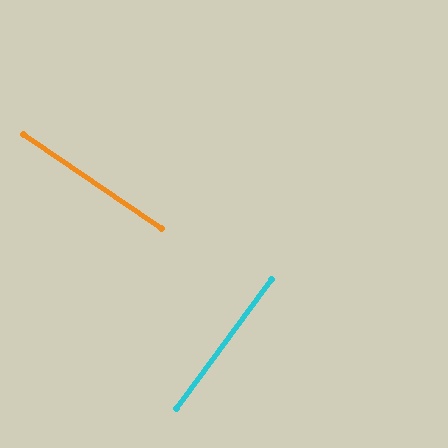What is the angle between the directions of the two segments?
Approximately 88 degrees.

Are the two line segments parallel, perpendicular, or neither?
Perpendicular — they meet at approximately 88°.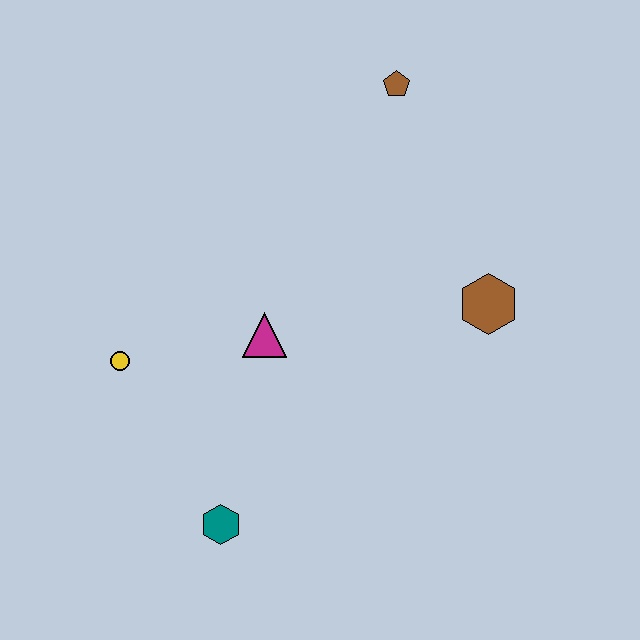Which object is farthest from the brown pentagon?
The teal hexagon is farthest from the brown pentagon.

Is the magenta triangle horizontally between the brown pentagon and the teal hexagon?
Yes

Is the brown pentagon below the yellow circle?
No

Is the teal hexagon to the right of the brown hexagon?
No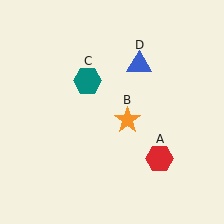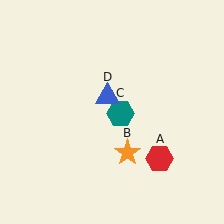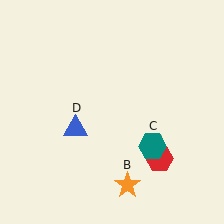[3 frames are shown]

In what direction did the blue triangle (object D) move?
The blue triangle (object D) moved down and to the left.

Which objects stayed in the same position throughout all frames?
Red hexagon (object A) remained stationary.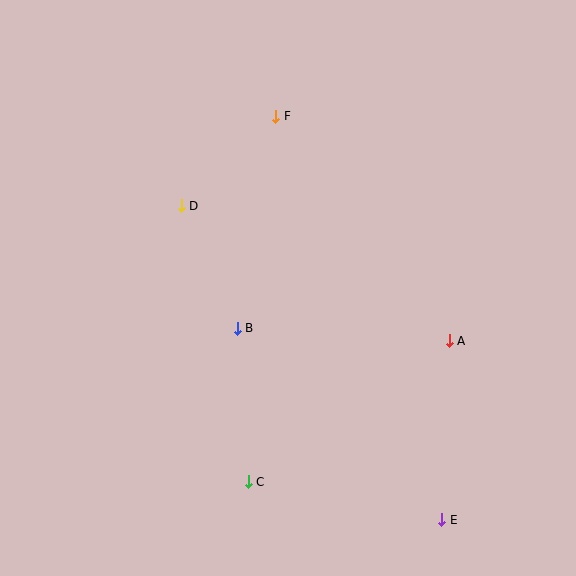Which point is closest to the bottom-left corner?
Point C is closest to the bottom-left corner.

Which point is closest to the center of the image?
Point B at (237, 328) is closest to the center.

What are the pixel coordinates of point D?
Point D is at (181, 206).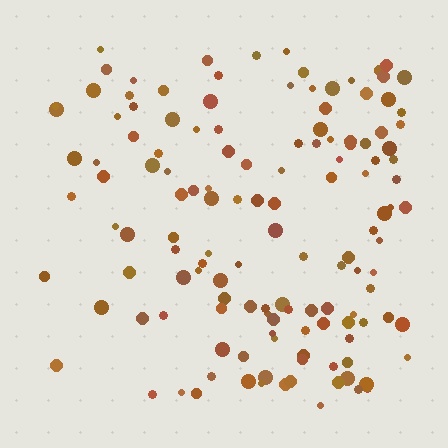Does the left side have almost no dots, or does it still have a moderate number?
Still a moderate number, just noticeably fewer than the right.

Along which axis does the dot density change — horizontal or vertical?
Horizontal.